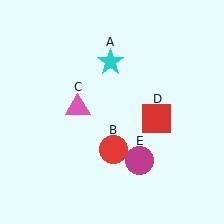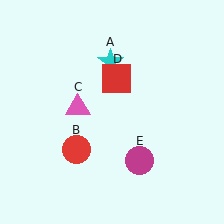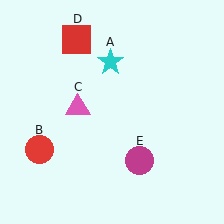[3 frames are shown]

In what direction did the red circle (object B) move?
The red circle (object B) moved left.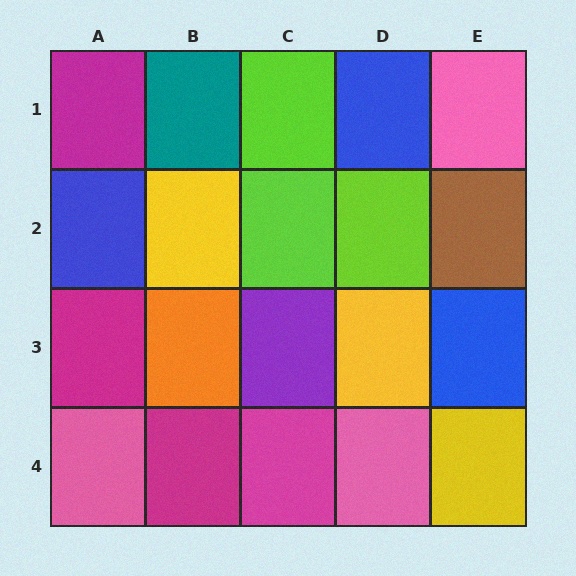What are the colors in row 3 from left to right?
Magenta, orange, purple, yellow, blue.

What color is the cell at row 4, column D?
Pink.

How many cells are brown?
1 cell is brown.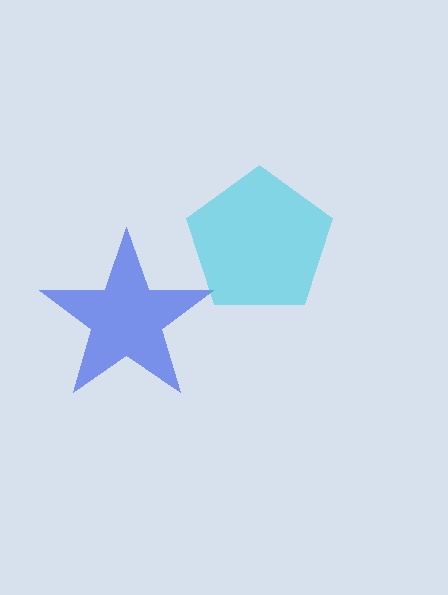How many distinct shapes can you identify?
There are 2 distinct shapes: a blue star, a cyan pentagon.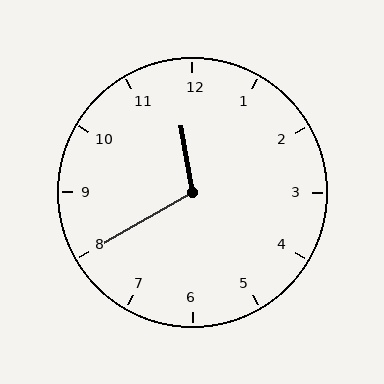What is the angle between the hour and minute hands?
Approximately 110 degrees.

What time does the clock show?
11:40.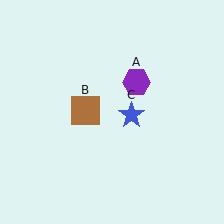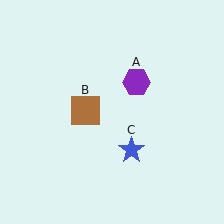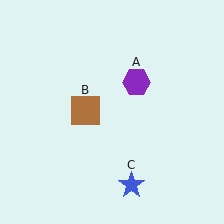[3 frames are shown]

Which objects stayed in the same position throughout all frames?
Purple hexagon (object A) and brown square (object B) remained stationary.